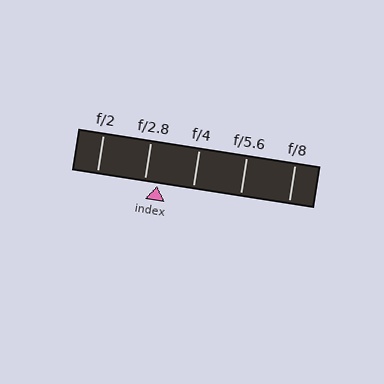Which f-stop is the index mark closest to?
The index mark is closest to f/2.8.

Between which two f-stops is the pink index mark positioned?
The index mark is between f/2.8 and f/4.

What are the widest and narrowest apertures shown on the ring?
The widest aperture shown is f/2 and the narrowest is f/8.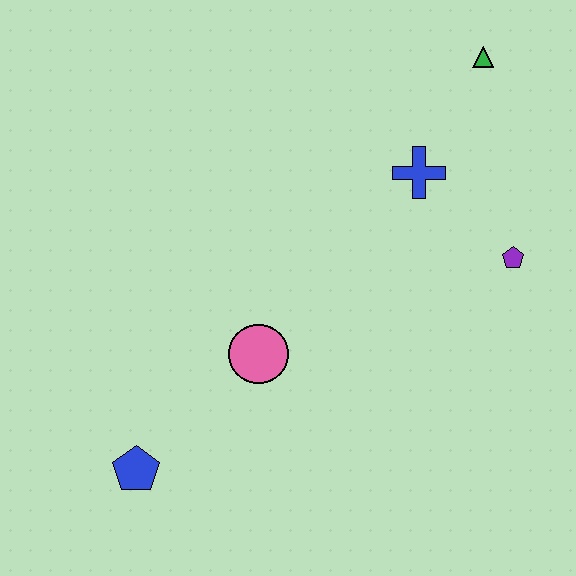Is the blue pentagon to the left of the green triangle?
Yes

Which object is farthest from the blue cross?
The blue pentagon is farthest from the blue cross.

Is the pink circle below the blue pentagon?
No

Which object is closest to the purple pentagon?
The blue cross is closest to the purple pentagon.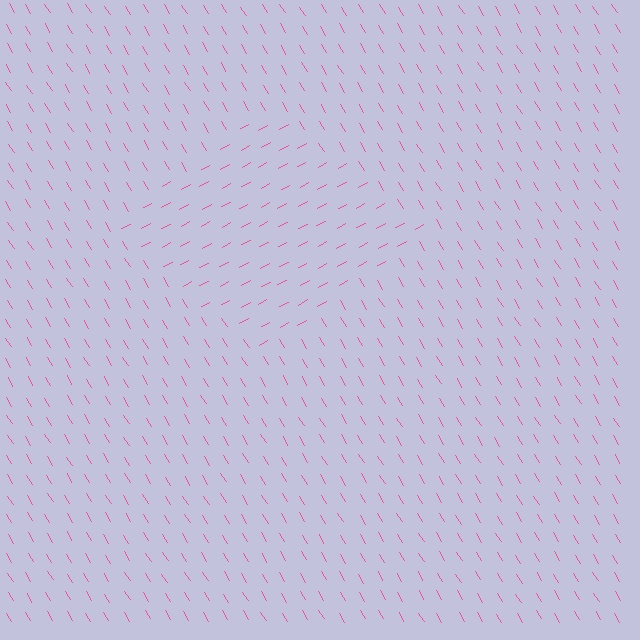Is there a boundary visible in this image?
Yes, there is a texture boundary formed by a change in line orientation.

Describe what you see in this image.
The image is filled with small pink line segments. A diamond region in the image has lines oriented differently from the surrounding lines, creating a visible texture boundary.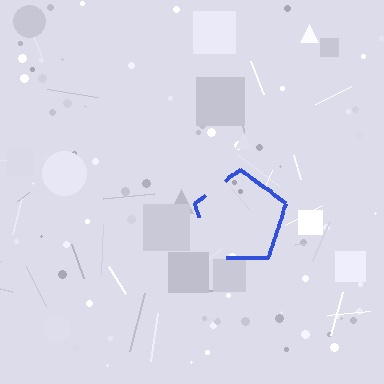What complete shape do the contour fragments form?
The contour fragments form a pentagon.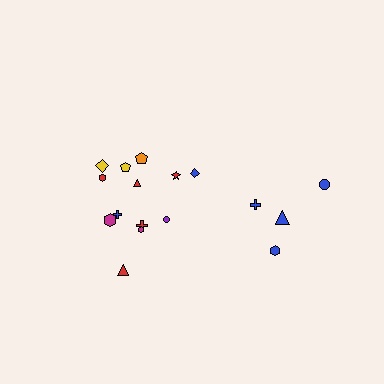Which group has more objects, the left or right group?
The left group.